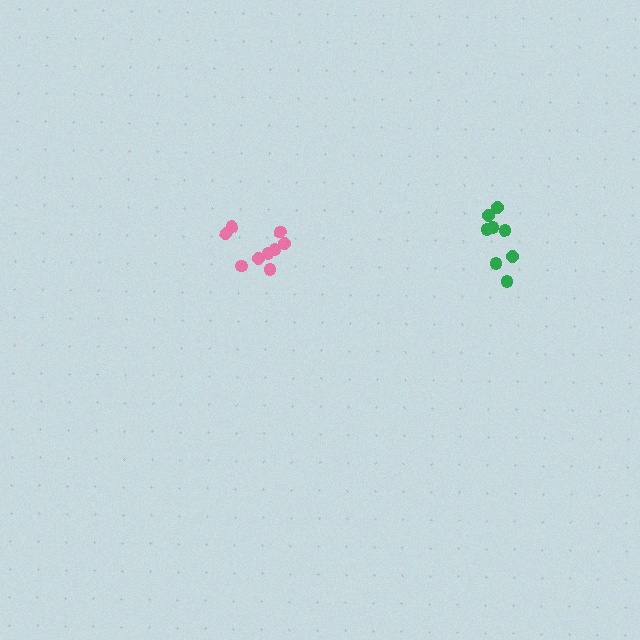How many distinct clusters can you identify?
There are 2 distinct clusters.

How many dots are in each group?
Group 1: 9 dots, Group 2: 8 dots (17 total).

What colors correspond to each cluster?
The clusters are colored: pink, green.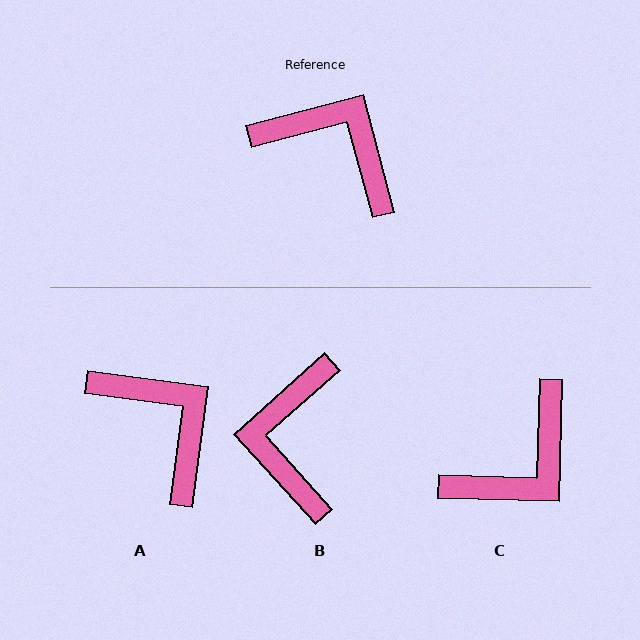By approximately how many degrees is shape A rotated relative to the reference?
Approximately 22 degrees clockwise.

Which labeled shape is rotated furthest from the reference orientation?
B, about 117 degrees away.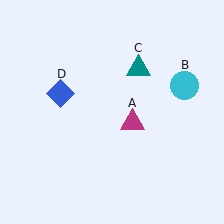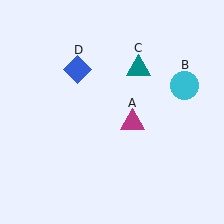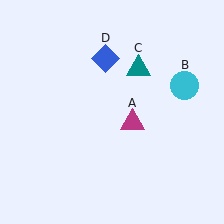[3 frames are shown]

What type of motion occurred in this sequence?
The blue diamond (object D) rotated clockwise around the center of the scene.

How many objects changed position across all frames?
1 object changed position: blue diamond (object D).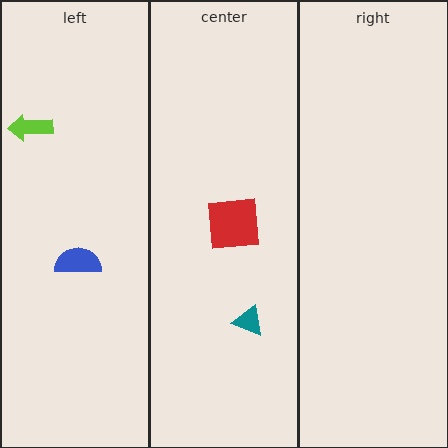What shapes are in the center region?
The teal triangle, the red square.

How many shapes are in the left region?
2.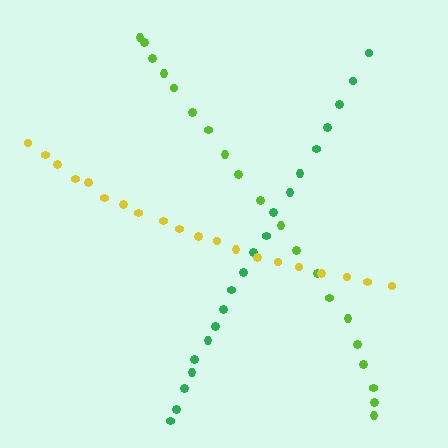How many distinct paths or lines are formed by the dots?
There are 3 distinct paths.